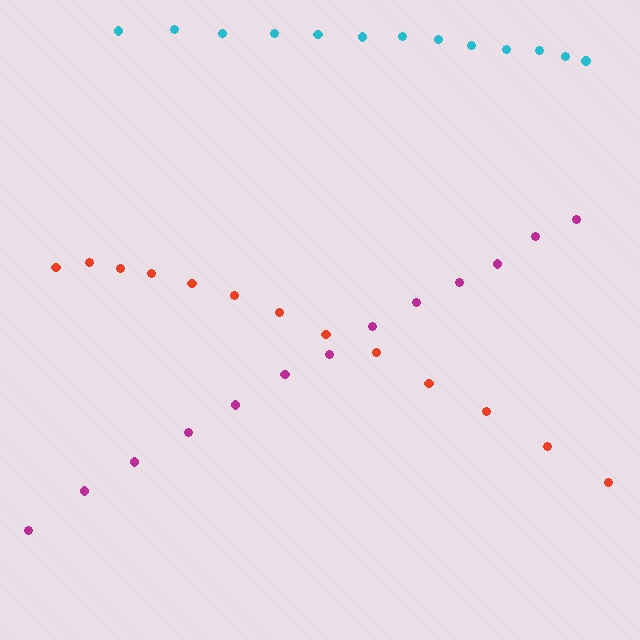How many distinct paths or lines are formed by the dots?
There are 3 distinct paths.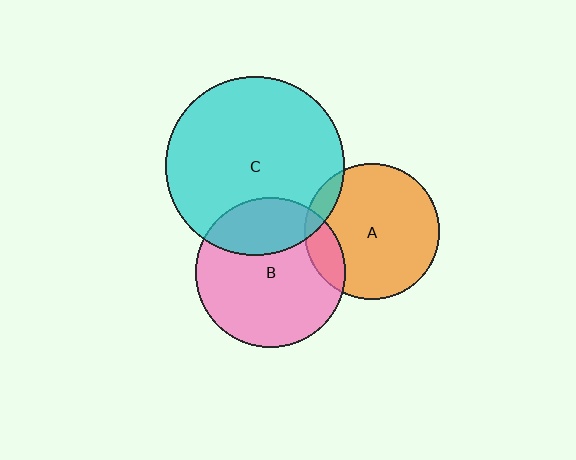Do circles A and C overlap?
Yes.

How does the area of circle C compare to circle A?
Approximately 1.7 times.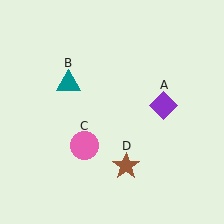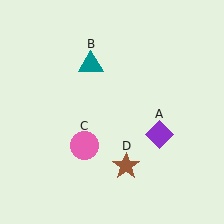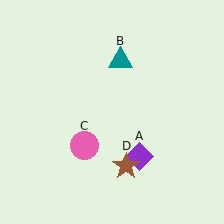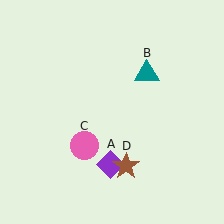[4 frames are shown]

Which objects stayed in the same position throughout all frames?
Pink circle (object C) and brown star (object D) remained stationary.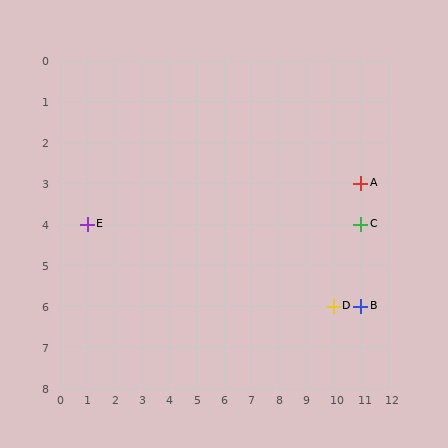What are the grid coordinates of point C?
Point C is at grid coordinates (11, 4).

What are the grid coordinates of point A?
Point A is at grid coordinates (11, 3).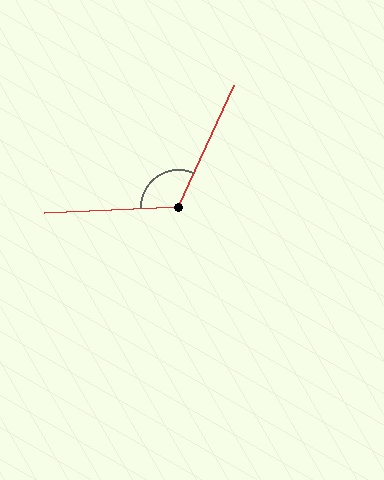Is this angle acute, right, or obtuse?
It is obtuse.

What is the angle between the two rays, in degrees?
Approximately 117 degrees.